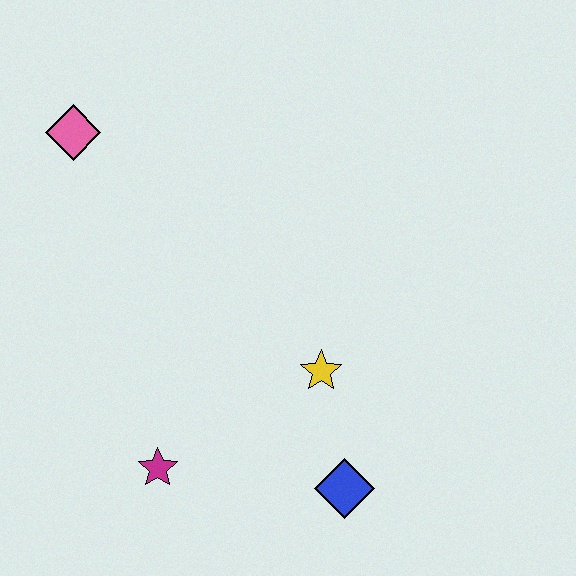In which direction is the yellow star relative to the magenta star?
The yellow star is to the right of the magenta star.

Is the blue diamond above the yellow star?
No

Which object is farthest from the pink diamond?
The blue diamond is farthest from the pink diamond.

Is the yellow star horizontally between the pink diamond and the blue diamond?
Yes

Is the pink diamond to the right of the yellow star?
No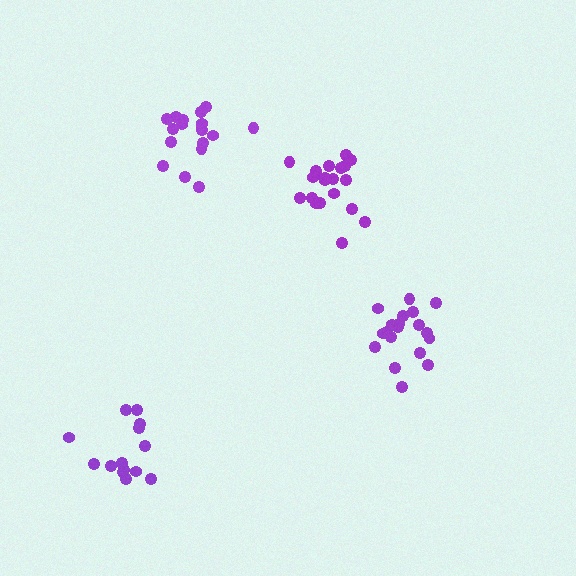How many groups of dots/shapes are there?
There are 4 groups.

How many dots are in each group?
Group 1: 18 dots, Group 2: 14 dots, Group 3: 19 dots, Group 4: 20 dots (71 total).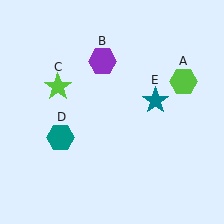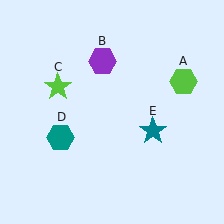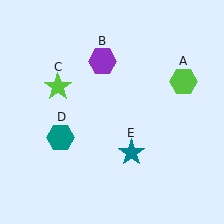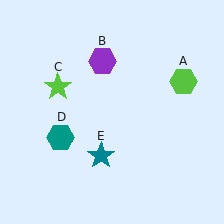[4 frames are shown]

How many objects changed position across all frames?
1 object changed position: teal star (object E).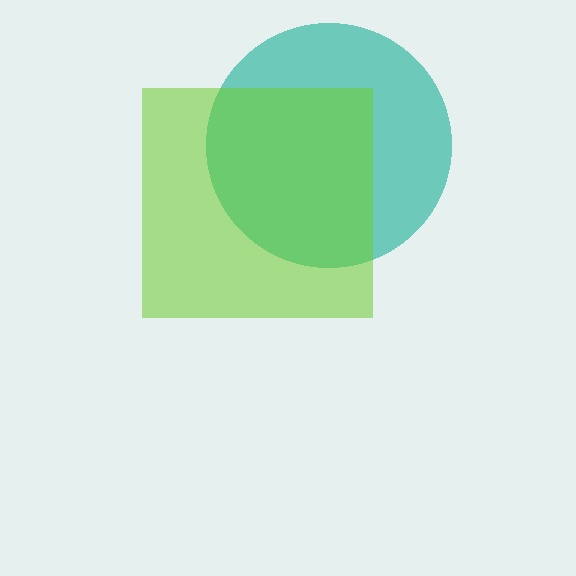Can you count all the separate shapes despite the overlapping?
Yes, there are 2 separate shapes.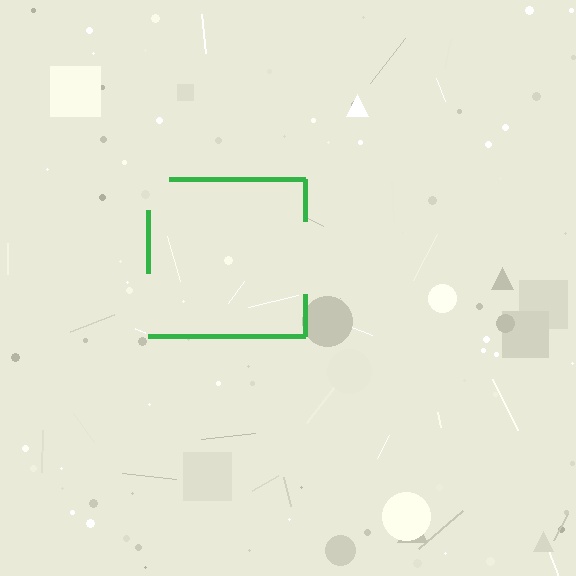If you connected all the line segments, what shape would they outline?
They would outline a square.